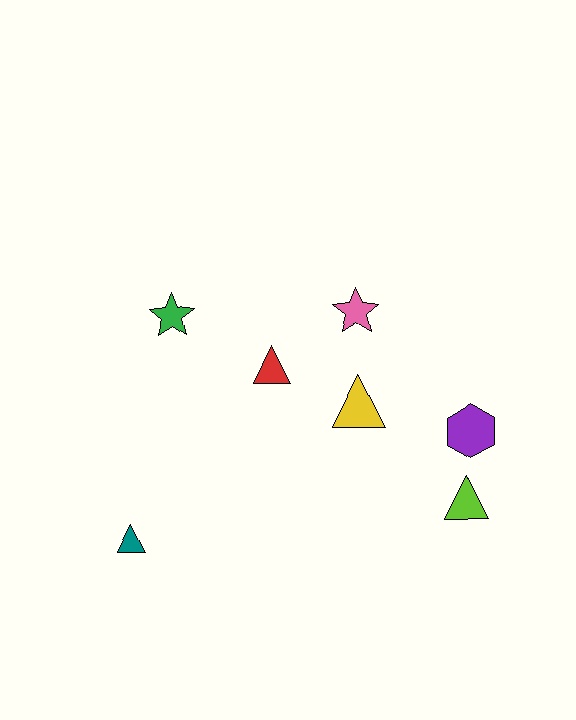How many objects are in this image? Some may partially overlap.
There are 7 objects.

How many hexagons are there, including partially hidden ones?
There is 1 hexagon.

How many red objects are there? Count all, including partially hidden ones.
There is 1 red object.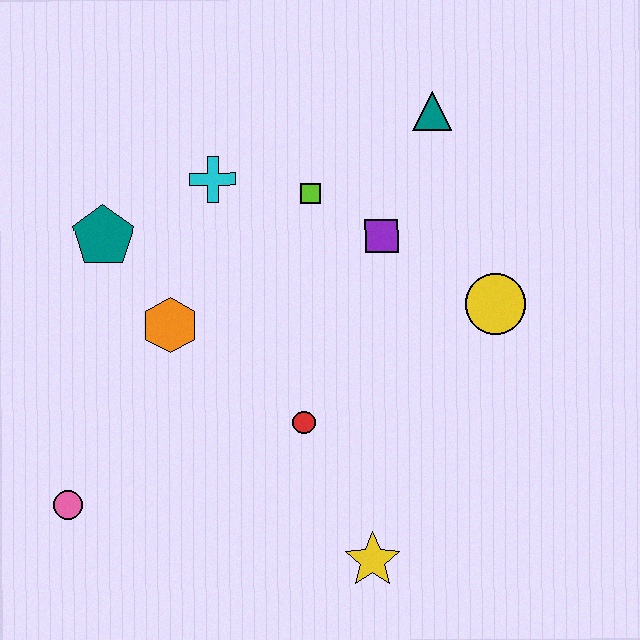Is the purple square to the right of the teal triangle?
No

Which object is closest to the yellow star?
The red circle is closest to the yellow star.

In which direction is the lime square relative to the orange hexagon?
The lime square is to the right of the orange hexagon.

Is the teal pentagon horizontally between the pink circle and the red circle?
Yes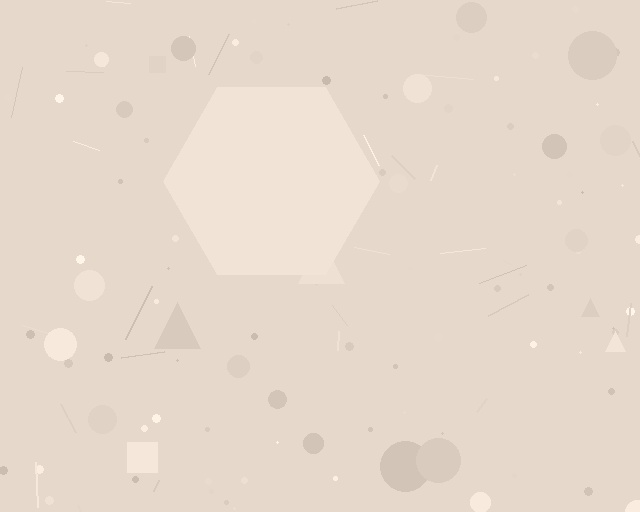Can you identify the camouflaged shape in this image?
The camouflaged shape is a hexagon.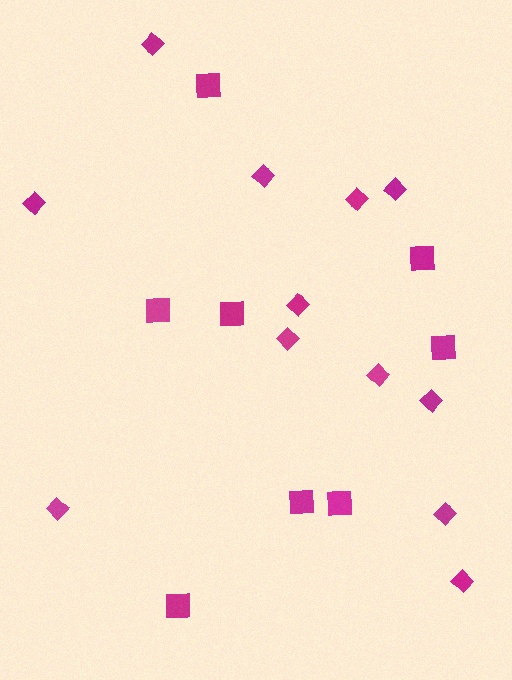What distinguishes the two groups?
There are 2 groups: one group of squares (8) and one group of diamonds (12).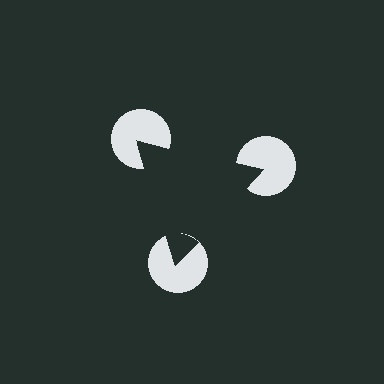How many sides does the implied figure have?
3 sides.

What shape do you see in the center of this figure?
An illusory triangle — its edges are inferred from the aligned wedge cuts in the pac-man discs, not physically drawn.